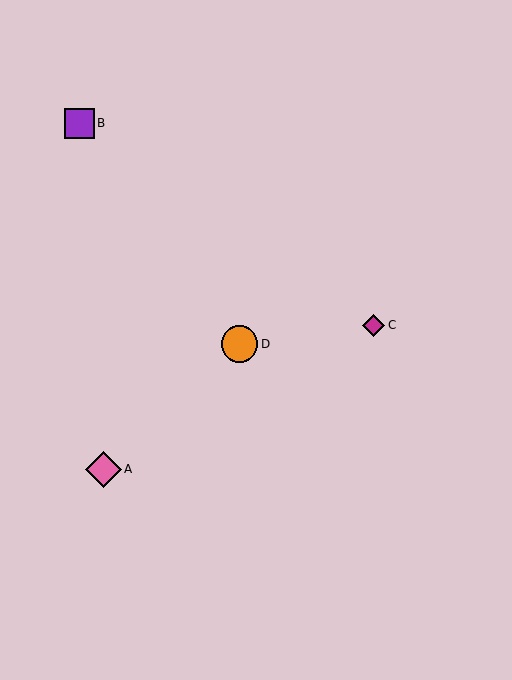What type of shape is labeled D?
Shape D is an orange circle.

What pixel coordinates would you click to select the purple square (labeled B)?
Click at (80, 123) to select the purple square B.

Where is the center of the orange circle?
The center of the orange circle is at (240, 344).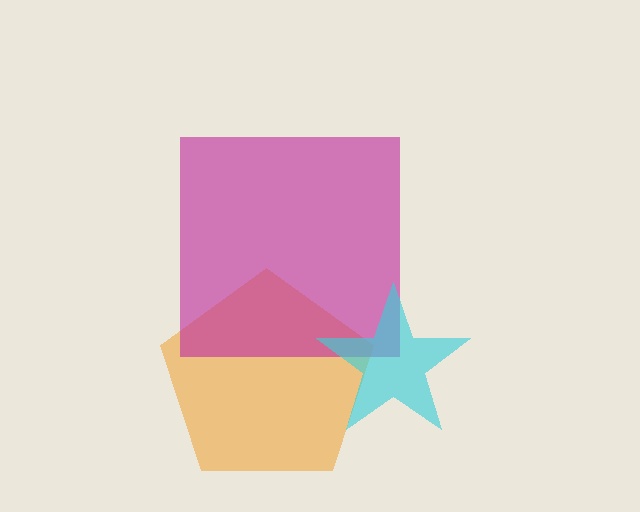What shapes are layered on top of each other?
The layered shapes are: an orange pentagon, a magenta square, a cyan star.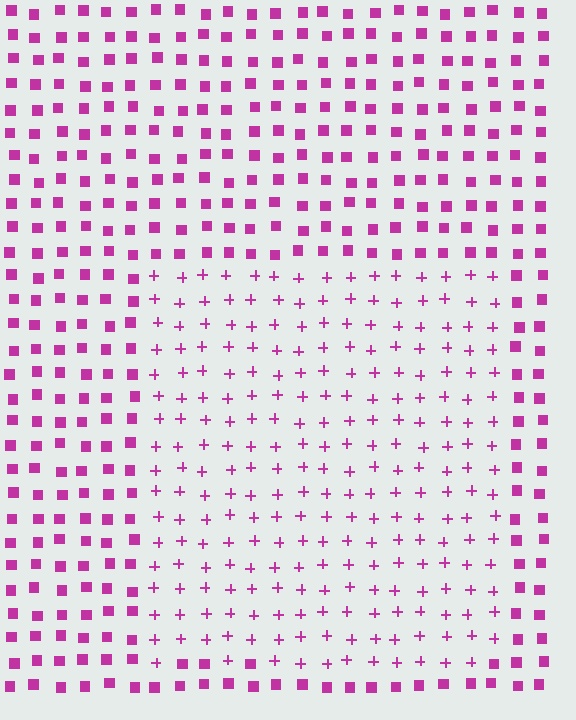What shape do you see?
I see a rectangle.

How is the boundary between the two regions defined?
The boundary is defined by a change in element shape: plus signs inside vs. squares outside. All elements share the same color and spacing.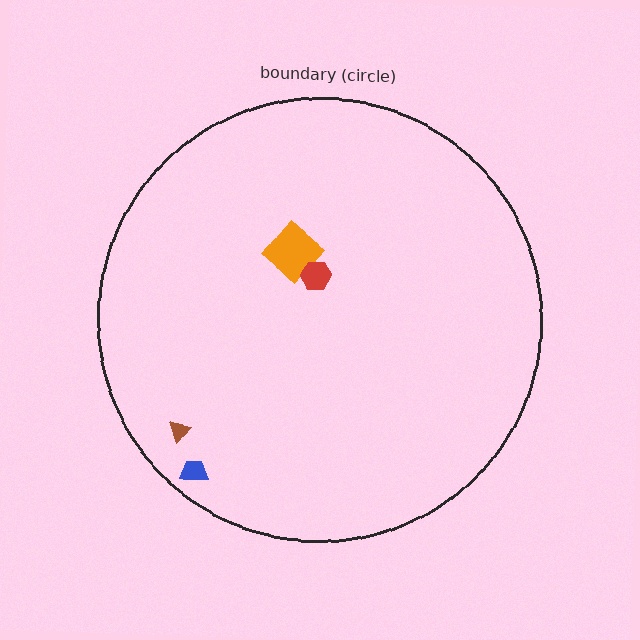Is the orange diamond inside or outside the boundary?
Inside.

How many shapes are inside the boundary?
4 inside, 0 outside.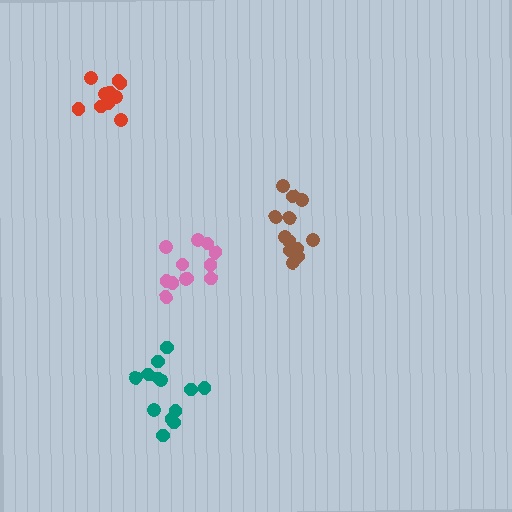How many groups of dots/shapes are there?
There are 4 groups.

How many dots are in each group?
Group 1: 10 dots, Group 2: 12 dots, Group 3: 12 dots, Group 4: 13 dots (47 total).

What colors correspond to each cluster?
The clusters are colored: red, pink, brown, teal.